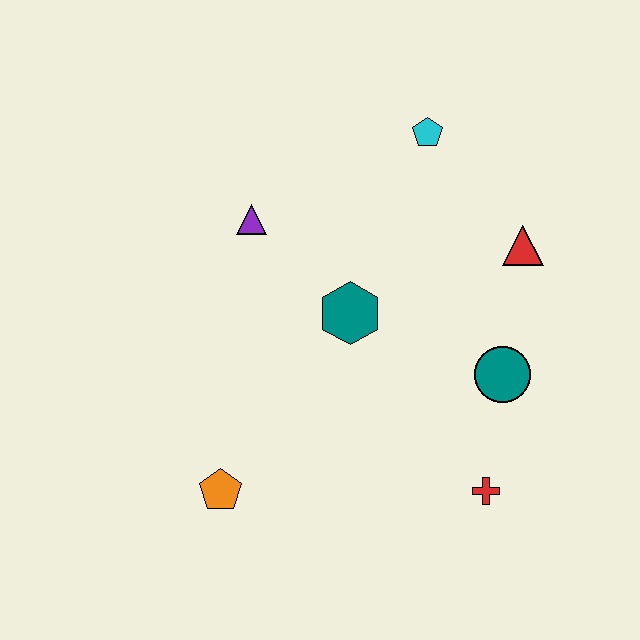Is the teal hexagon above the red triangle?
No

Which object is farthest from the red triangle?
The orange pentagon is farthest from the red triangle.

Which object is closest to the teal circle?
The red cross is closest to the teal circle.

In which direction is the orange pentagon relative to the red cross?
The orange pentagon is to the left of the red cross.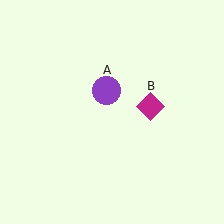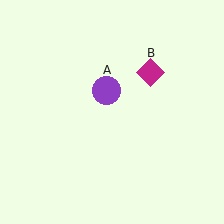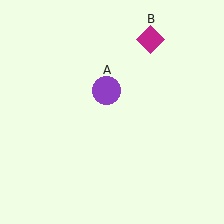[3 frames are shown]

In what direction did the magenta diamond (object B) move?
The magenta diamond (object B) moved up.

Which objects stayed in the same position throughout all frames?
Purple circle (object A) remained stationary.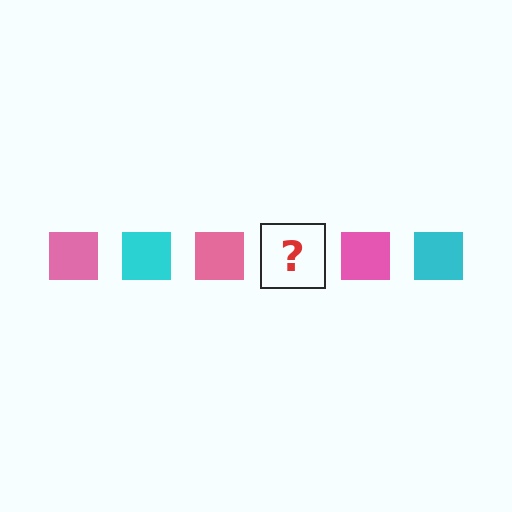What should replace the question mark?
The question mark should be replaced with a cyan square.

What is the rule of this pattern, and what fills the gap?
The rule is that the pattern cycles through pink, cyan squares. The gap should be filled with a cyan square.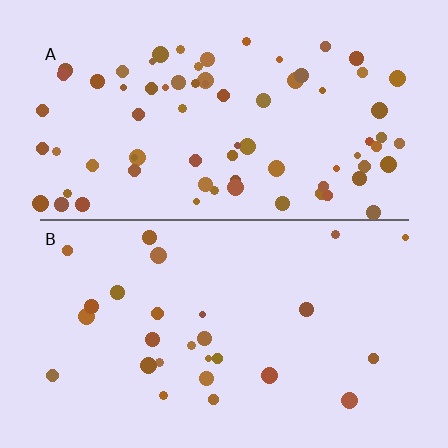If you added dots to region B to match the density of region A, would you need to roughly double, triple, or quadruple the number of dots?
Approximately triple.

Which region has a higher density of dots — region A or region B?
A (the top).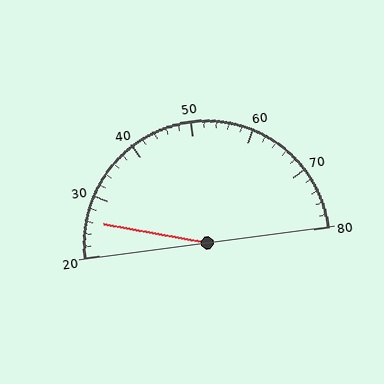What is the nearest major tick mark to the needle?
The nearest major tick mark is 30.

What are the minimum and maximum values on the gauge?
The gauge ranges from 20 to 80.